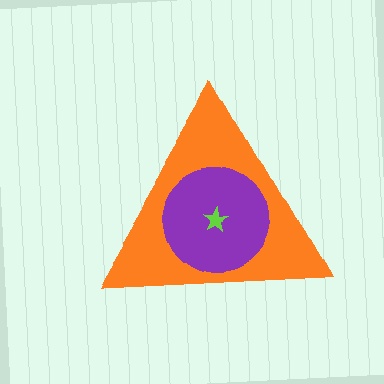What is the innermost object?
The lime star.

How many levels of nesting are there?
3.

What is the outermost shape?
The orange triangle.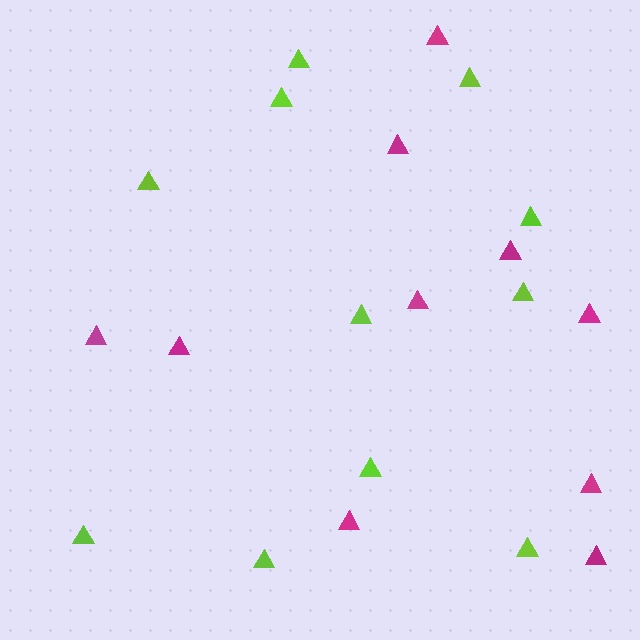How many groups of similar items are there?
There are 2 groups: one group of magenta triangles (10) and one group of lime triangles (11).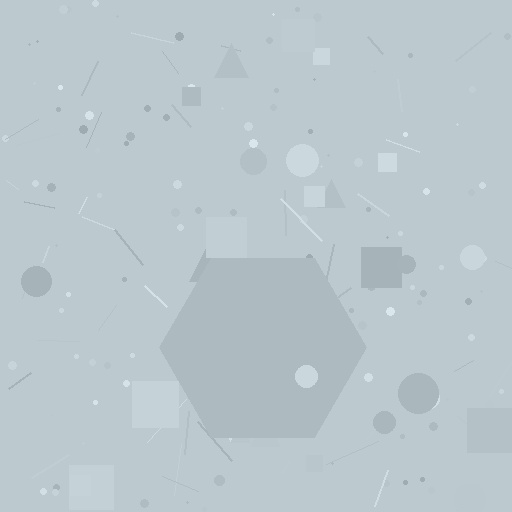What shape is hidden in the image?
A hexagon is hidden in the image.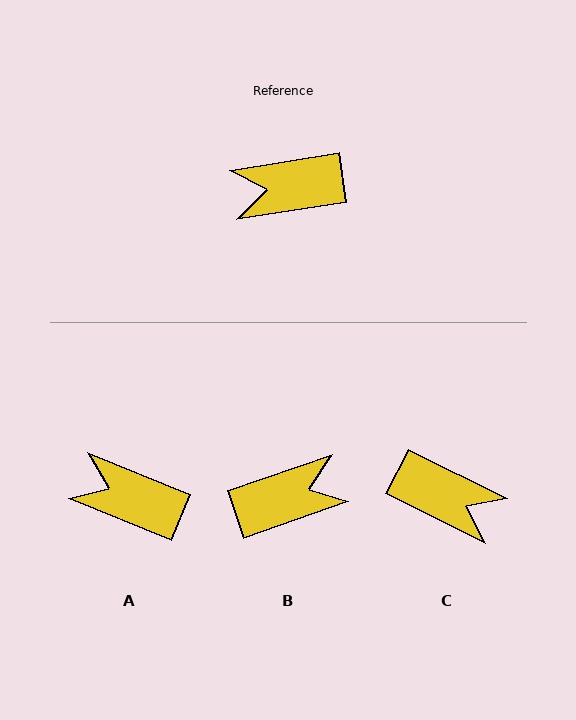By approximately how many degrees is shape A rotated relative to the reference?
Approximately 31 degrees clockwise.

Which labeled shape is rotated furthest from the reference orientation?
B, about 170 degrees away.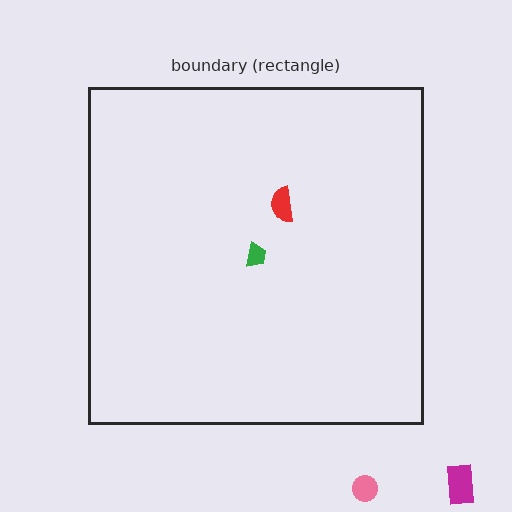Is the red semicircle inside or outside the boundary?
Inside.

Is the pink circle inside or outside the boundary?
Outside.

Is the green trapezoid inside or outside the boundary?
Inside.